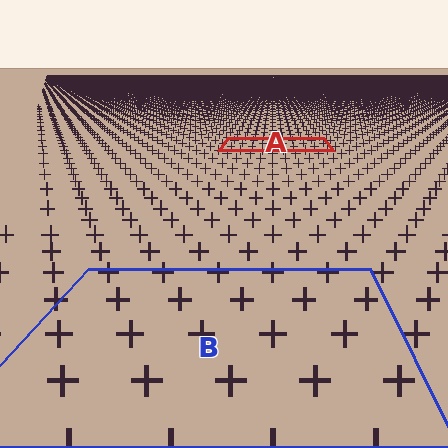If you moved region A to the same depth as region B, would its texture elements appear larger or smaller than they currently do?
They would appear larger. At a closer depth, the same texture elements are projected at a bigger on-screen size.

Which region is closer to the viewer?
Region B is closer. The texture elements there are larger and more spread out.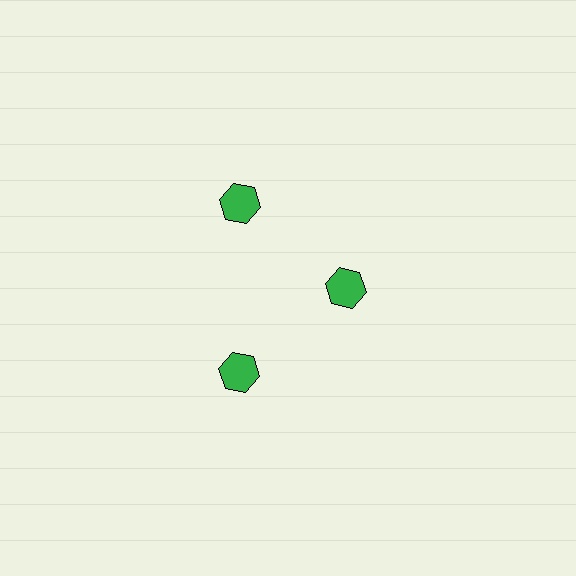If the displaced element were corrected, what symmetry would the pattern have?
It would have 3-fold rotational symmetry — the pattern would map onto itself every 120 degrees.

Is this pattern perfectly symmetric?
No. The 3 green hexagons are arranged in a ring, but one element near the 3 o'clock position is pulled inward toward the center, breaking the 3-fold rotational symmetry.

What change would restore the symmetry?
The symmetry would be restored by moving it outward, back onto the ring so that all 3 hexagons sit at equal angles and equal distance from the center.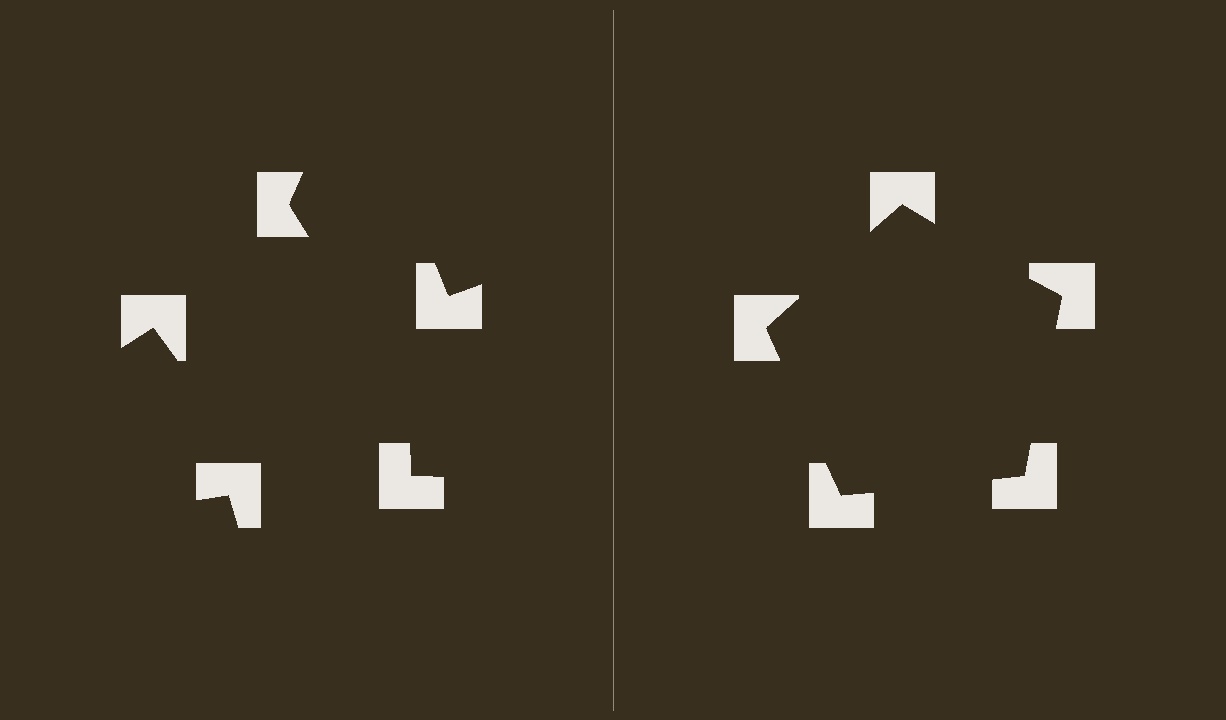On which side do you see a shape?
An illusory pentagon appears on the right side. On the left side the wedge cuts are rotated, so no coherent shape forms.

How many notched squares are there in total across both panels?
10 — 5 on each side.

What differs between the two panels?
The notched squares are positioned identically on both sides; only the wedge orientations differ. On the right they align to a pentagon; on the left they are misaligned.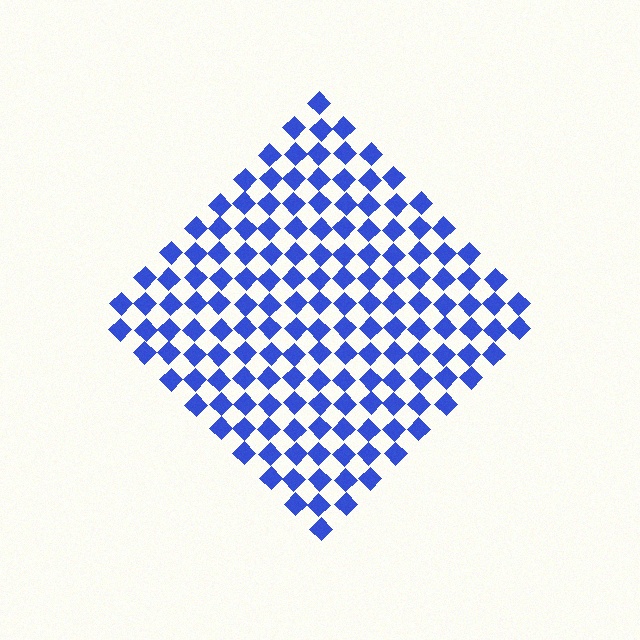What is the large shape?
The large shape is a diamond.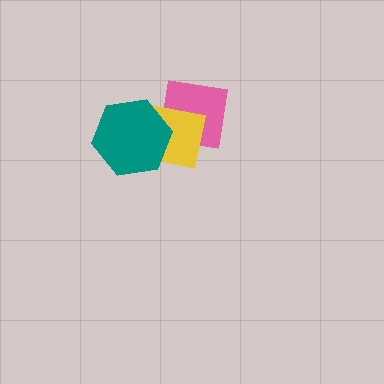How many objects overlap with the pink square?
1 object overlaps with the pink square.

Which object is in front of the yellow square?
The teal hexagon is in front of the yellow square.